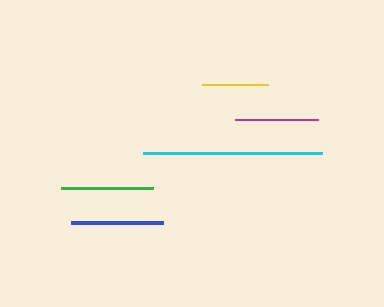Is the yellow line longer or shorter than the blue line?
The blue line is longer than the yellow line.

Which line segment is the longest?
The cyan line is the longest at approximately 179 pixels.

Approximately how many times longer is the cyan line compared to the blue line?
The cyan line is approximately 1.9 times the length of the blue line.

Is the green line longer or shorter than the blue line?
The blue line is longer than the green line.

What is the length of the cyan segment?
The cyan segment is approximately 179 pixels long.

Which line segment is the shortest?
The yellow line is the shortest at approximately 67 pixels.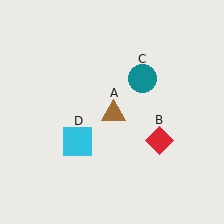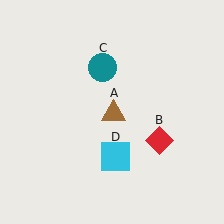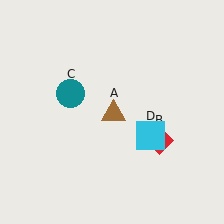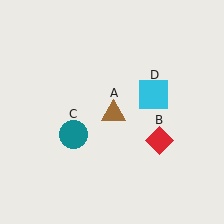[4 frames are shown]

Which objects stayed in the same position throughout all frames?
Brown triangle (object A) and red diamond (object B) remained stationary.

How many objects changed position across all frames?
2 objects changed position: teal circle (object C), cyan square (object D).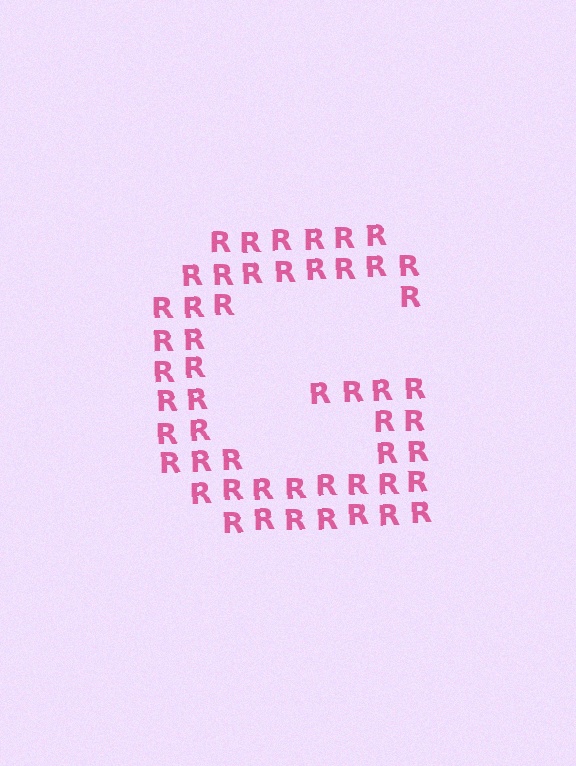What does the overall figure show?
The overall figure shows the letter G.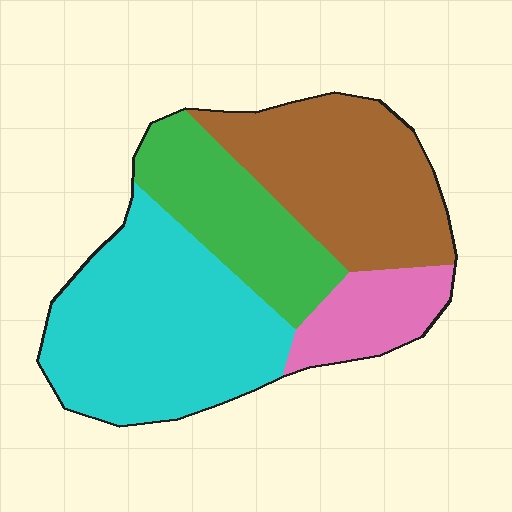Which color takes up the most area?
Cyan, at roughly 40%.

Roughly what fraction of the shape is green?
Green covers about 20% of the shape.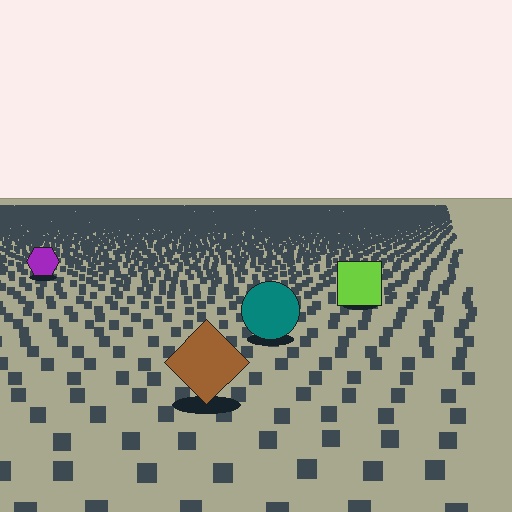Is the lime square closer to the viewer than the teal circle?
No. The teal circle is closer — you can tell from the texture gradient: the ground texture is coarser near it.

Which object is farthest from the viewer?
The purple hexagon is farthest from the viewer. It appears smaller and the ground texture around it is denser.